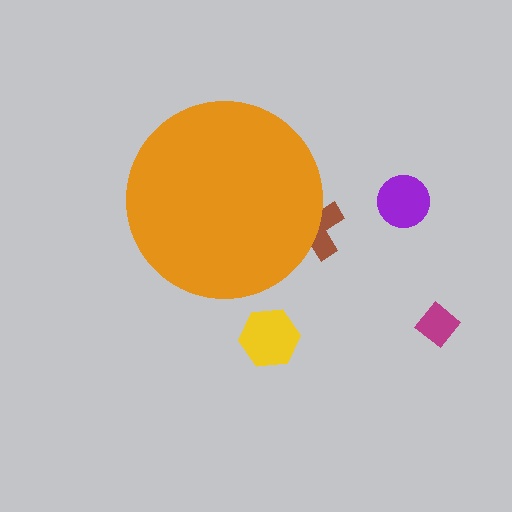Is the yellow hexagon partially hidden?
No, the yellow hexagon is fully visible.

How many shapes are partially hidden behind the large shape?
1 shape is partially hidden.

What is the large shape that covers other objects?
An orange circle.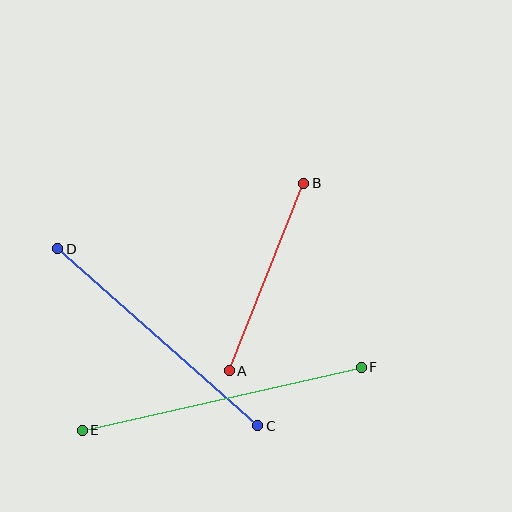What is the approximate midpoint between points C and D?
The midpoint is at approximately (158, 337) pixels.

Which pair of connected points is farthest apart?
Points E and F are farthest apart.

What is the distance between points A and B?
The distance is approximately 201 pixels.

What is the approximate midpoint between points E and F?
The midpoint is at approximately (222, 399) pixels.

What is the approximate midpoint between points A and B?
The midpoint is at approximately (266, 277) pixels.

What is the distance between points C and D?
The distance is approximately 267 pixels.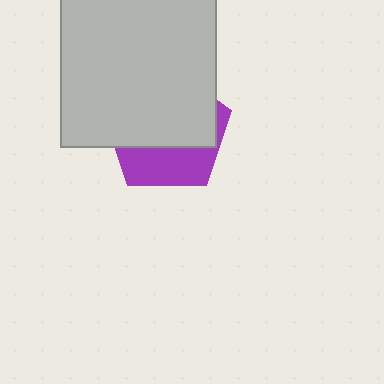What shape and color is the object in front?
The object in front is a light gray rectangle.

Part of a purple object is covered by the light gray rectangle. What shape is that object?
It is a pentagon.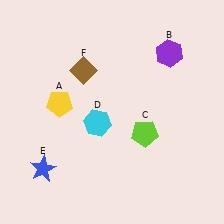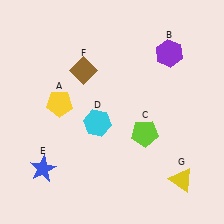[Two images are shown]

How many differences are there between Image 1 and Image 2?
There is 1 difference between the two images.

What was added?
A yellow triangle (G) was added in Image 2.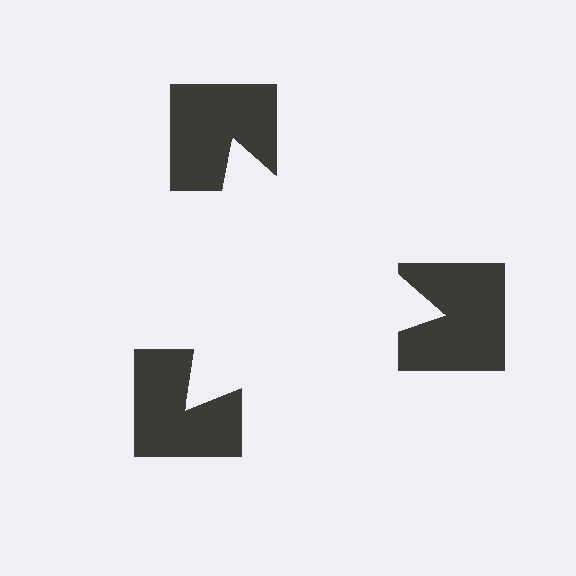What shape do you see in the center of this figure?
An illusory triangle — its edges are inferred from the aligned wedge cuts in the notched squares, not physically drawn.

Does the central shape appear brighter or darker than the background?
It typically appears slightly brighter than the background, even though no actual brightness change is drawn.